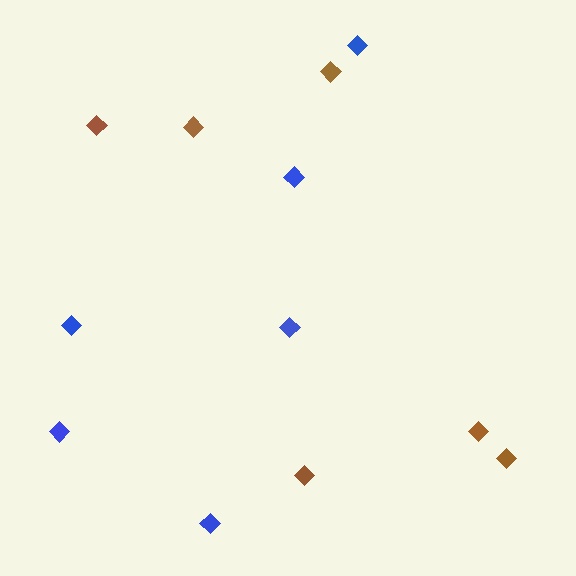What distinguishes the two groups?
There are 2 groups: one group of brown diamonds (6) and one group of blue diamonds (6).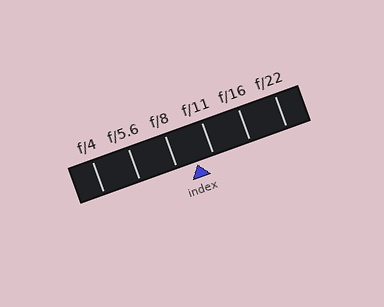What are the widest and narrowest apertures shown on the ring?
The widest aperture shown is f/4 and the narrowest is f/22.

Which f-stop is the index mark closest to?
The index mark is closest to f/11.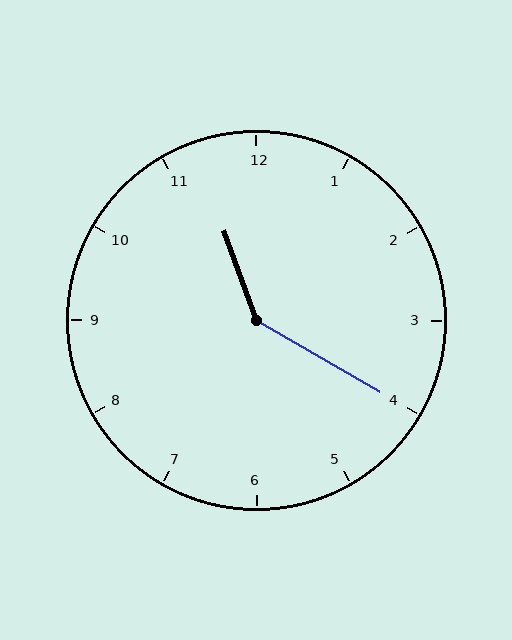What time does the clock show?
11:20.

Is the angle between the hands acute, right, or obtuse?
It is obtuse.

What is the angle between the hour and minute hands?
Approximately 140 degrees.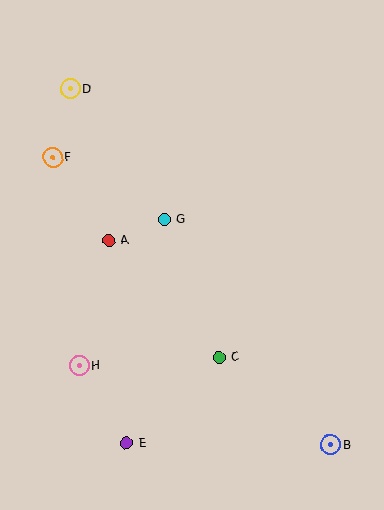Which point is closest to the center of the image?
Point G at (164, 220) is closest to the center.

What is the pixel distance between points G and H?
The distance between G and H is 169 pixels.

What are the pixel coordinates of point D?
Point D is at (70, 89).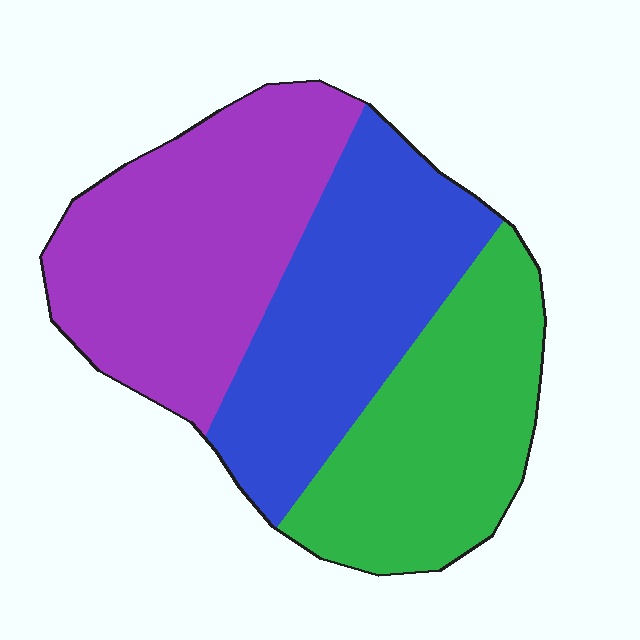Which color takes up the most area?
Purple, at roughly 35%.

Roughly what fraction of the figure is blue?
Blue takes up about one third (1/3) of the figure.